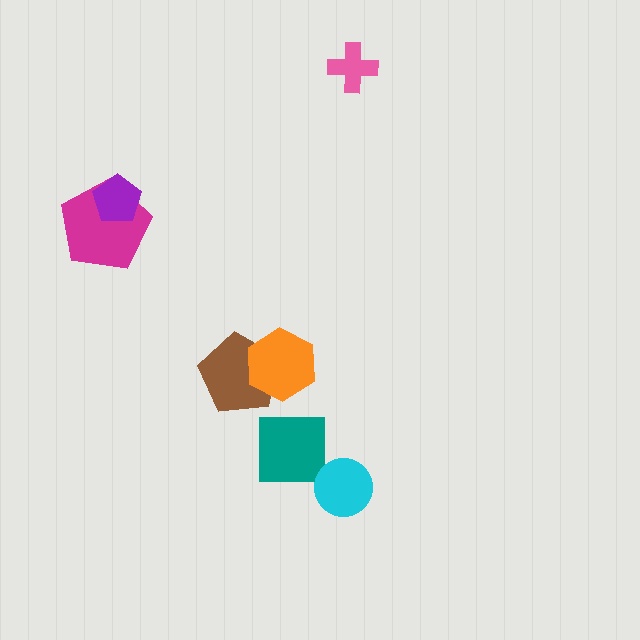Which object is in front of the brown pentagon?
The orange hexagon is in front of the brown pentagon.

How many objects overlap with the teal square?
0 objects overlap with the teal square.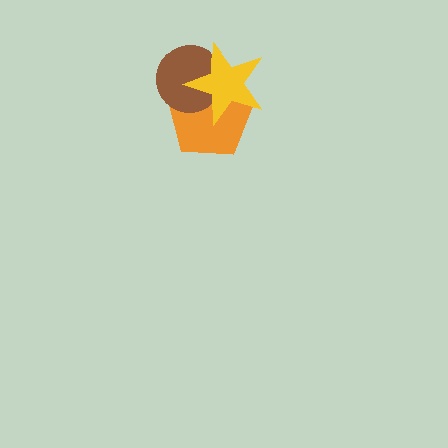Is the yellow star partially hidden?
No, no other shape covers it.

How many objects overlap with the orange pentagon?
2 objects overlap with the orange pentagon.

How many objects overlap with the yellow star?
2 objects overlap with the yellow star.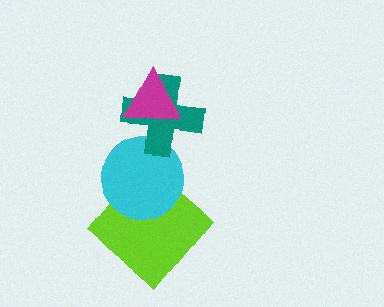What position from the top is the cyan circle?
The cyan circle is 3rd from the top.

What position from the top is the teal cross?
The teal cross is 2nd from the top.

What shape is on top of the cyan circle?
The teal cross is on top of the cyan circle.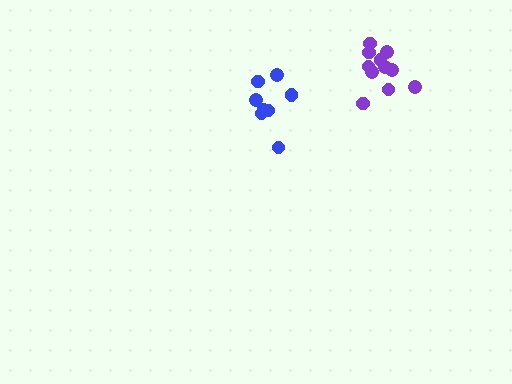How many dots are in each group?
Group 1: 11 dots, Group 2: 8 dots (19 total).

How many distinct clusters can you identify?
There are 2 distinct clusters.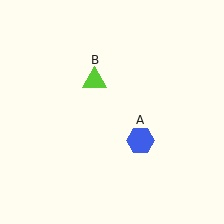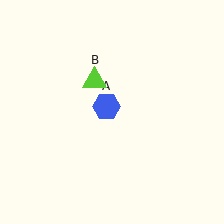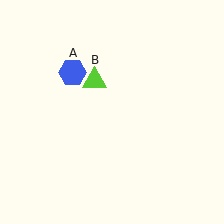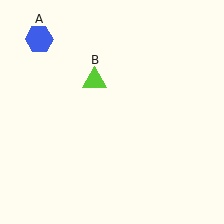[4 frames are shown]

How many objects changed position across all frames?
1 object changed position: blue hexagon (object A).